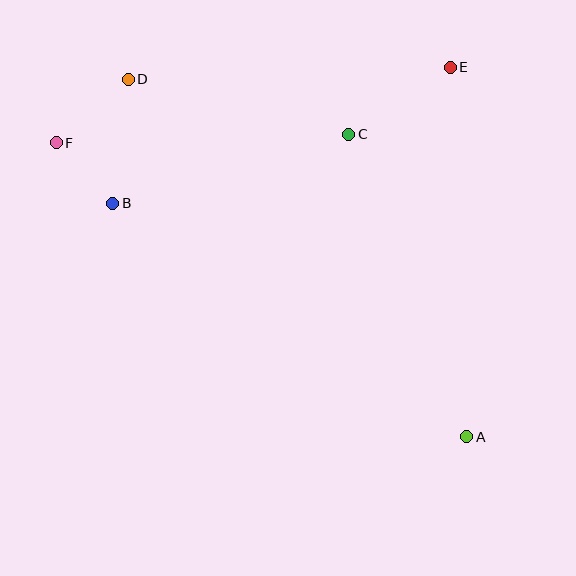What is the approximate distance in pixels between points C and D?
The distance between C and D is approximately 227 pixels.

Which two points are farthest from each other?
Points A and F are farthest from each other.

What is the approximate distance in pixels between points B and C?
The distance between B and C is approximately 246 pixels.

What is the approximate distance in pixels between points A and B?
The distance between A and B is approximately 424 pixels.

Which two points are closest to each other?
Points B and F are closest to each other.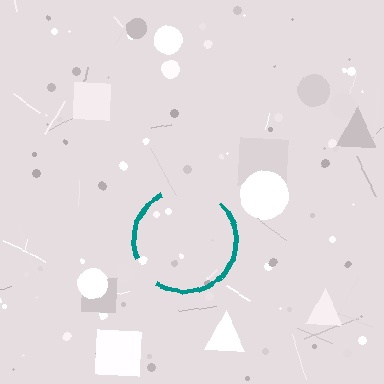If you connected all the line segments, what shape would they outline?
They would outline a circle.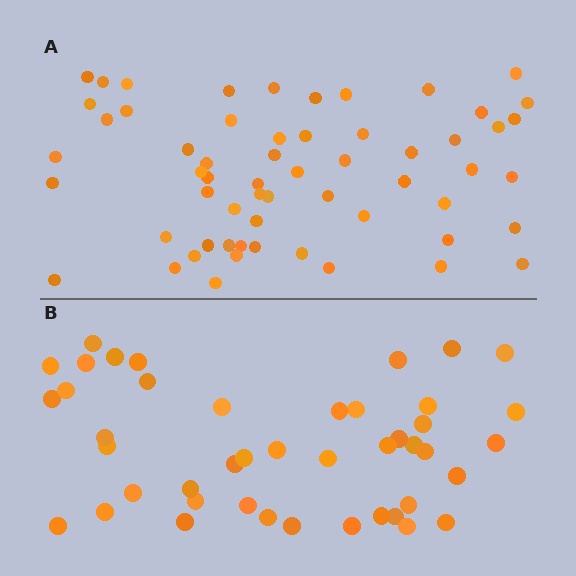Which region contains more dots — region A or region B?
Region A (the top region) has more dots.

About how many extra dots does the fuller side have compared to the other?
Region A has approximately 15 more dots than region B.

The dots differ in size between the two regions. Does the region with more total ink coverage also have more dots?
No. Region B has more total ink coverage because its dots are larger, but region A actually contains more individual dots. Total area can be misleading — the number of items is what matters here.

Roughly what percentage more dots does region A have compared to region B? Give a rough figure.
About 35% more.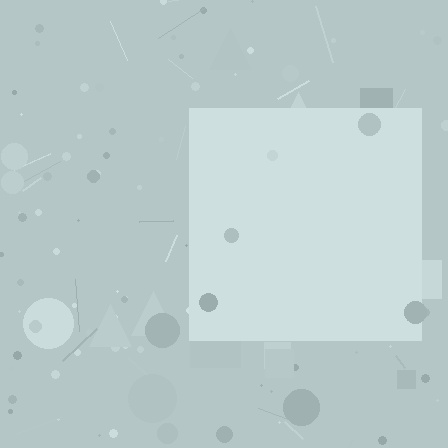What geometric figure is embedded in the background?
A square is embedded in the background.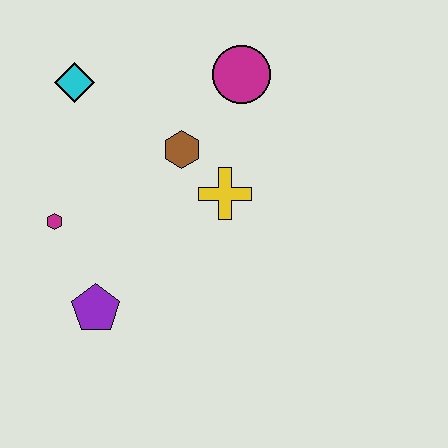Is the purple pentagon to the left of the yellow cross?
Yes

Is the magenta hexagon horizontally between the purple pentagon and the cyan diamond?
No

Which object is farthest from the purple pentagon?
The magenta circle is farthest from the purple pentagon.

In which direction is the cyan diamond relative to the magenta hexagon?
The cyan diamond is above the magenta hexagon.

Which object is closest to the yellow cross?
The brown hexagon is closest to the yellow cross.